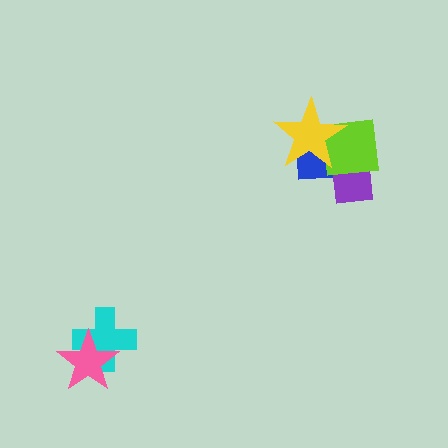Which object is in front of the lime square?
The yellow star is in front of the lime square.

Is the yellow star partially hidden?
No, no other shape covers it.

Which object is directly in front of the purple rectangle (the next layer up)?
The lime square is directly in front of the purple rectangle.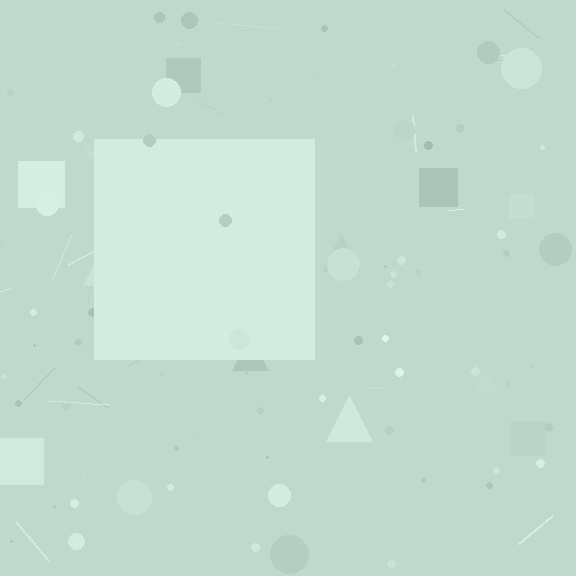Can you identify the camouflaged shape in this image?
The camouflaged shape is a square.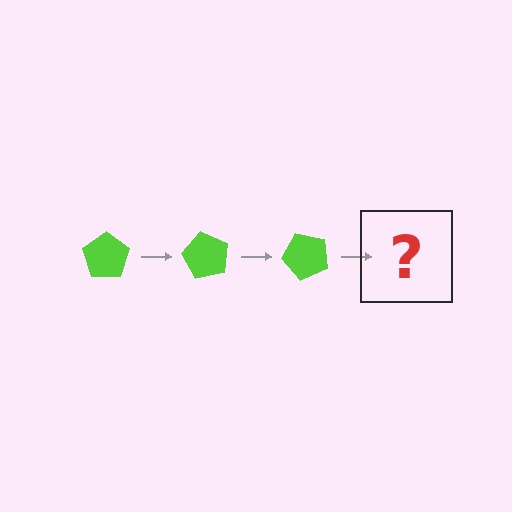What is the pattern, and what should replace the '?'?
The pattern is that the pentagon rotates 60 degrees each step. The '?' should be a lime pentagon rotated 180 degrees.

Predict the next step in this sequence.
The next step is a lime pentagon rotated 180 degrees.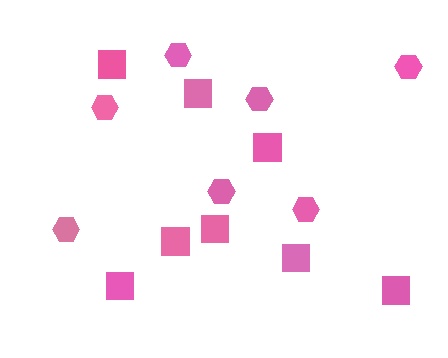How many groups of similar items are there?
There are 2 groups: one group of squares (8) and one group of hexagons (7).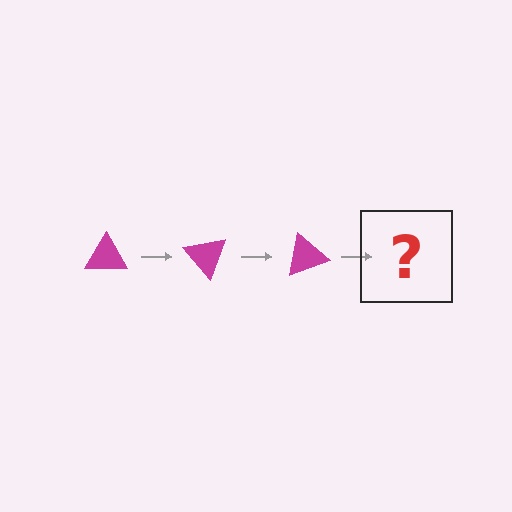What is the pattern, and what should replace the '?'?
The pattern is that the triangle rotates 50 degrees each step. The '?' should be a magenta triangle rotated 150 degrees.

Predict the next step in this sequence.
The next step is a magenta triangle rotated 150 degrees.